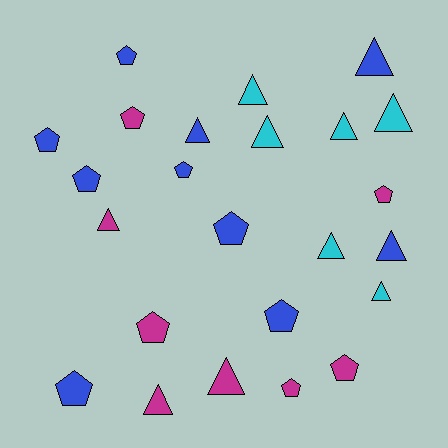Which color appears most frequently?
Blue, with 10 objects.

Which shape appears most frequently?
Triangle, with 12 objects.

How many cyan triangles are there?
There are 6 cyan triangles.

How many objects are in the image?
There are 24 objects.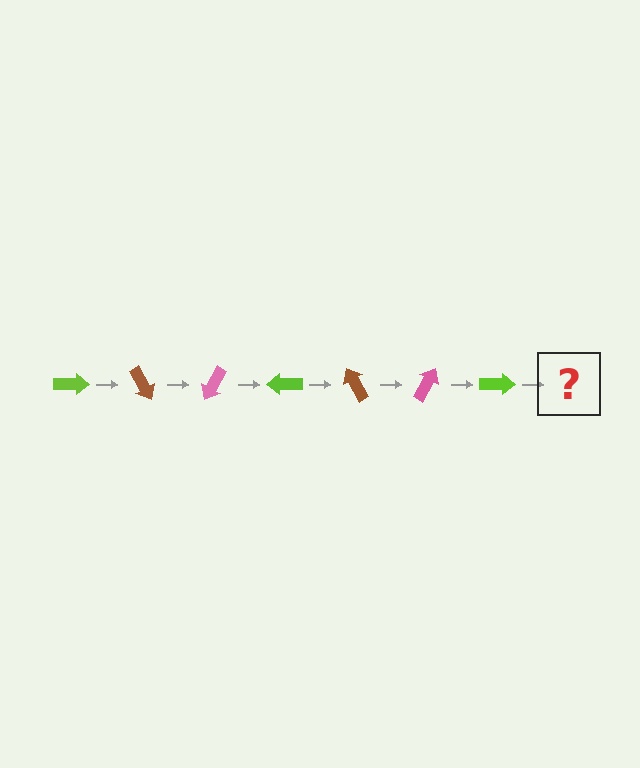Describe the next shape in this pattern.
It should be a brown arrow, rotated 420 degrees from the start.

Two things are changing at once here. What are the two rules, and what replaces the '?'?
The two rules are that it rotates 60 degrees each step and the color cycles through lime, brown, and pink. The '?' should be a brown arrow, rotated 420 degrees from the start.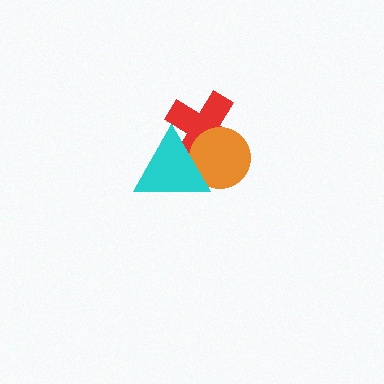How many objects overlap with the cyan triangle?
2 objects overlap with the cyan triangle.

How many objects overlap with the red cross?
2 objects overlap with the red cross.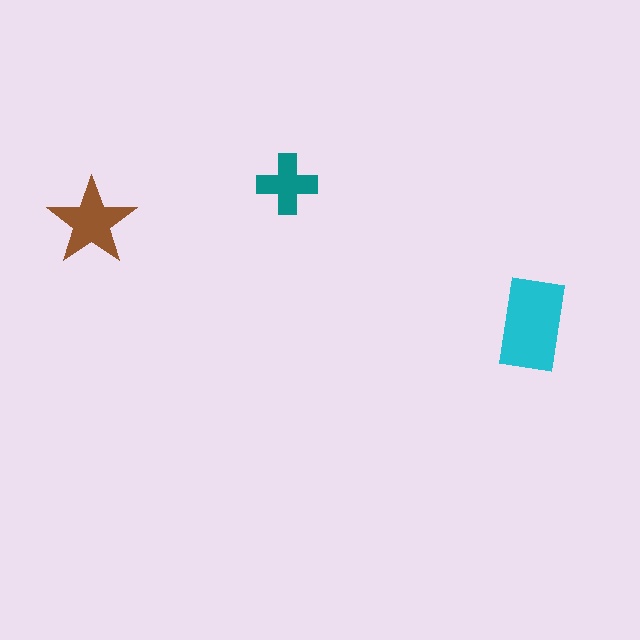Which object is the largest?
The cyan rectangle.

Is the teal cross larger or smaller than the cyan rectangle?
Smaller.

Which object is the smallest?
The teal cross.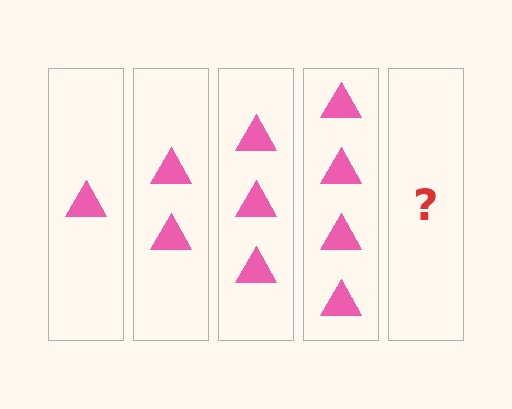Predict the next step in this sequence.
The next step is 5 triangles.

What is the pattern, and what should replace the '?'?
The pattern is that each step adds one more triangle. The '?' should be 5 triangles.